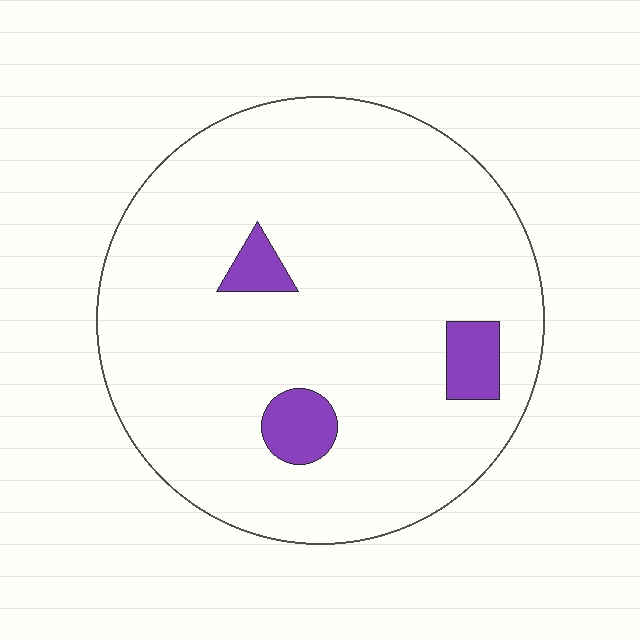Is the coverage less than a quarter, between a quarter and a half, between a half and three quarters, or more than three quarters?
Less than a quarter.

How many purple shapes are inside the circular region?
3.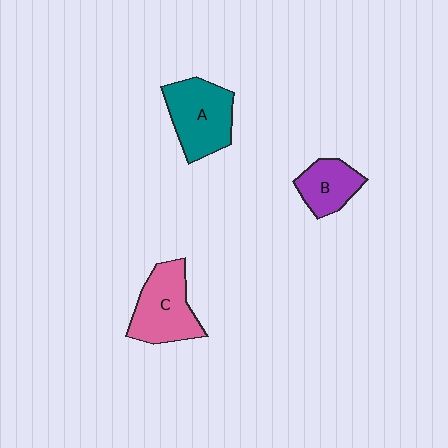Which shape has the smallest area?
Shape B (purple).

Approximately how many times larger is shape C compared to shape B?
Approximately 1.5 times.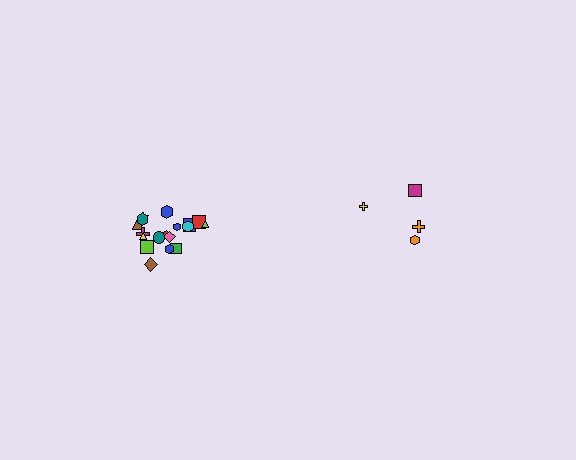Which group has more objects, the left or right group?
The left group.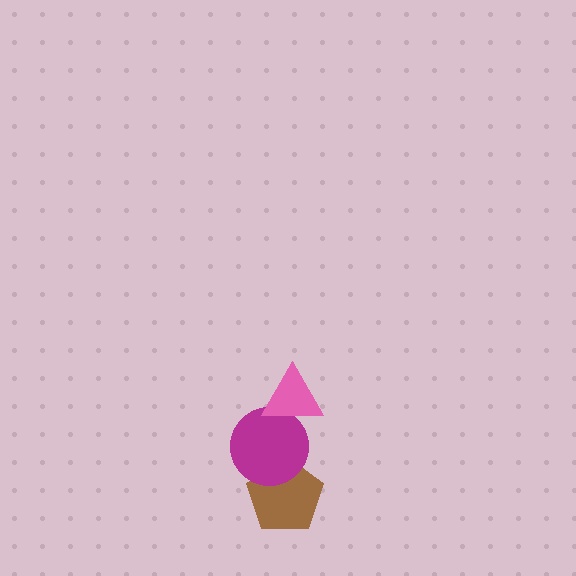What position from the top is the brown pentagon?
The brown pentagon is 3rd from the top.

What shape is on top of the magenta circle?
The pink triangle is on top of the magenta circle.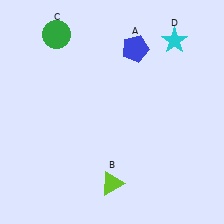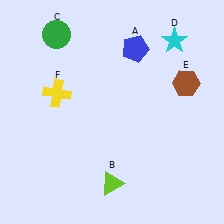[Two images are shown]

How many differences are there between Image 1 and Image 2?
There are 2 differences between the two images.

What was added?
A brown hexagon (E), a yellow cross (F) were added in Image 2.